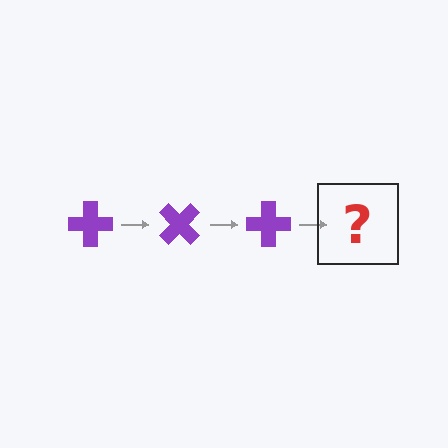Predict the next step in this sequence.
The next step is a purple cross rotated 135 degrees.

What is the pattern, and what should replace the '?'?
The pattern is that the cross rotates 45 degrees each step. The '?' should be a purple cross rotated 135 degrees.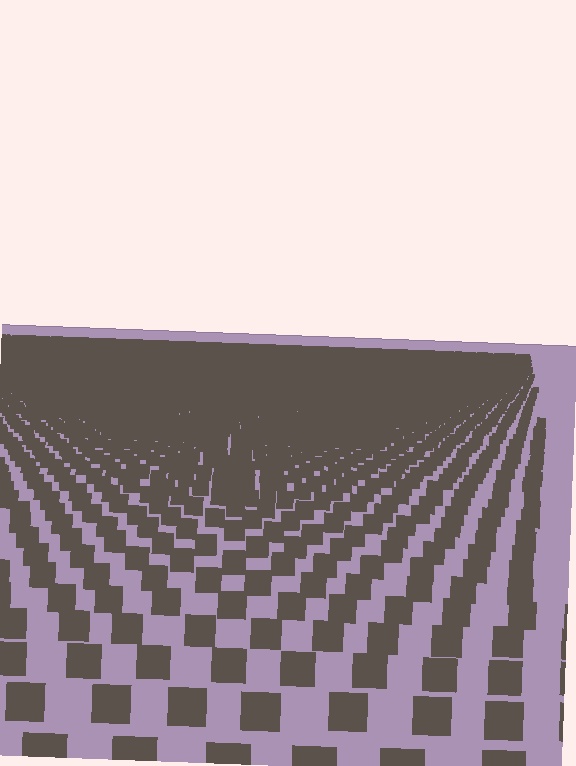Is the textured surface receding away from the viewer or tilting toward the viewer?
The surface is receding away from the viewer. Texture elements get smaller and denser toward the top.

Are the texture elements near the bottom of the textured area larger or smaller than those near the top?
Larger. Near the bottom, elements are closer to the viewer and appear at a bigger on-screen size.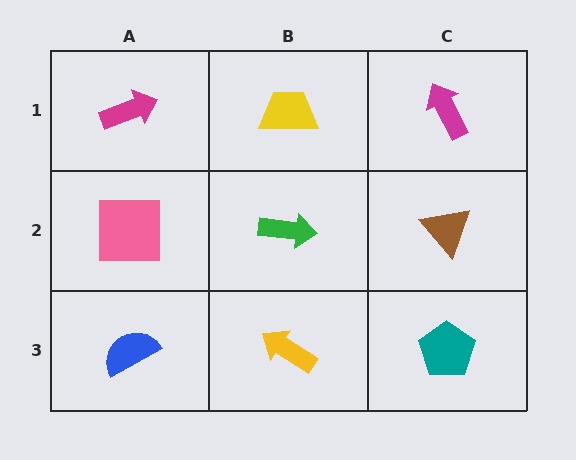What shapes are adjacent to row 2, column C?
A magenta arrow (row 1, column C), a teal pentagon (row 3, column C), a green arrow (row 2, column B).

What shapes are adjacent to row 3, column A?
A pink square (row 2, column A), a yellow arrow (row 3, column B).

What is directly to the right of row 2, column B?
A brown triangle.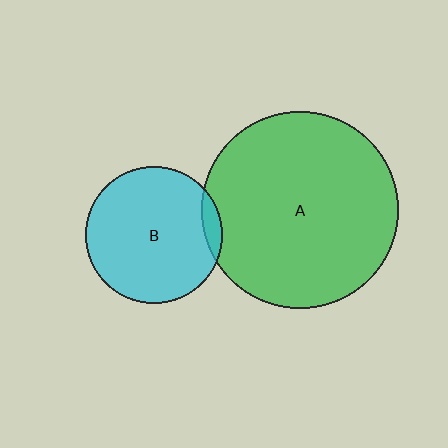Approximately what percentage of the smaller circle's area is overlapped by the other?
Approximately 5%.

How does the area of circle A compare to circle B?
Approximately 2.1 times.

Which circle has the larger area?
Circle A (green).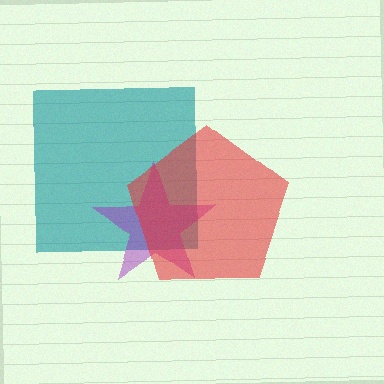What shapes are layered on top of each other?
The layered shapes are: a teal square, a purple star, a red pentagon.